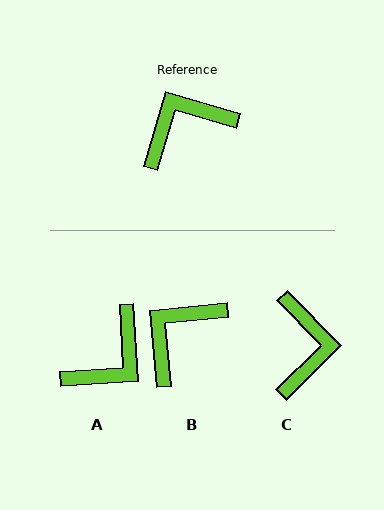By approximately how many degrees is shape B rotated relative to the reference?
Approximately 22 degrees counter-clockwise.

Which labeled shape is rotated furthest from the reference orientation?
A, about 160 degrees away.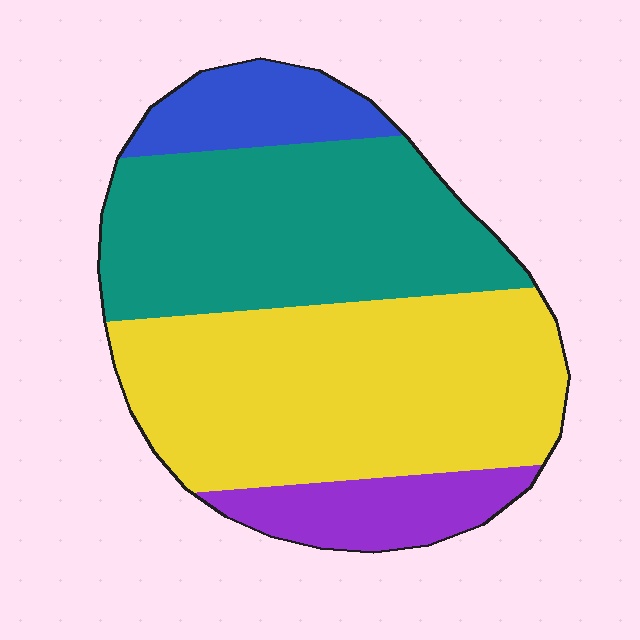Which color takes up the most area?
Yellow, at roughly 45%.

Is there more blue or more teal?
Teal.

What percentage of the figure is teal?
Teal takes up about one third (1/3) of the figure.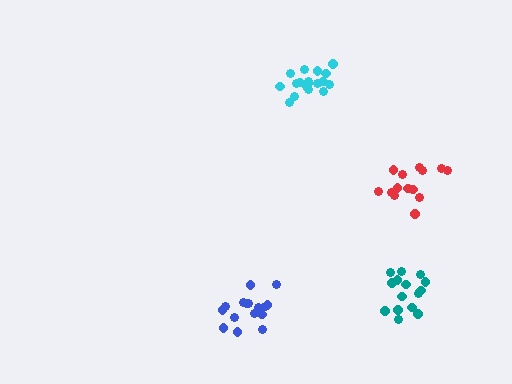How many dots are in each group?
Group 1: 17 dots, Group 2: 14 dots, Group 3: 15 dots, Group 4: 18 dots (64 total).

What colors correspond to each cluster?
The clusters are colored: blue, red, teal, cyan.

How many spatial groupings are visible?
There are 4 spatial groupings.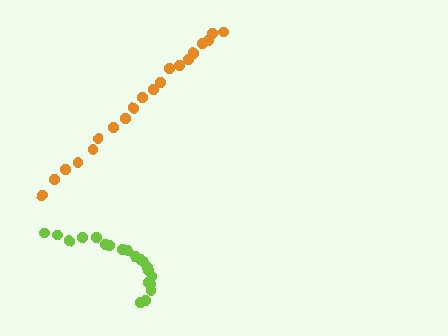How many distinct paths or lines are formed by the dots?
There are 2 distinct paths.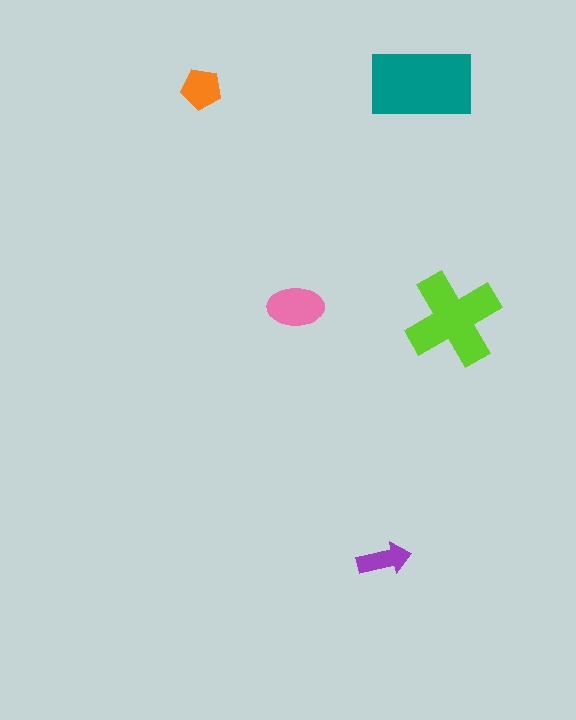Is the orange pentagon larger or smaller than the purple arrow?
Larger.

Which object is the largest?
The teal rectangle.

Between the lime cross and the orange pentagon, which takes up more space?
The lime cross.